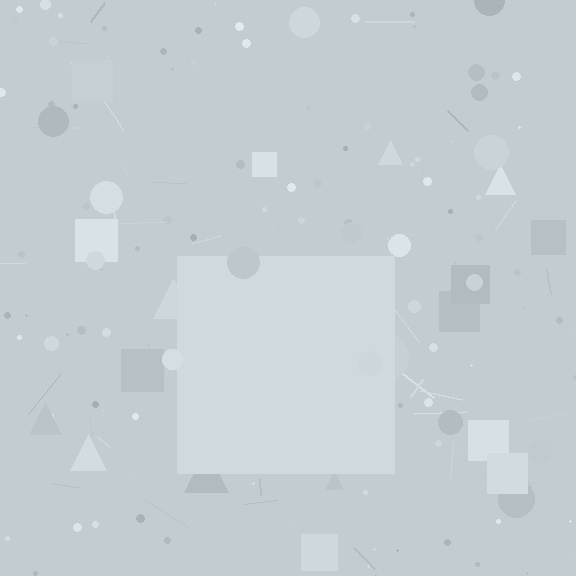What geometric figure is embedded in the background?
A square is embedded in the background.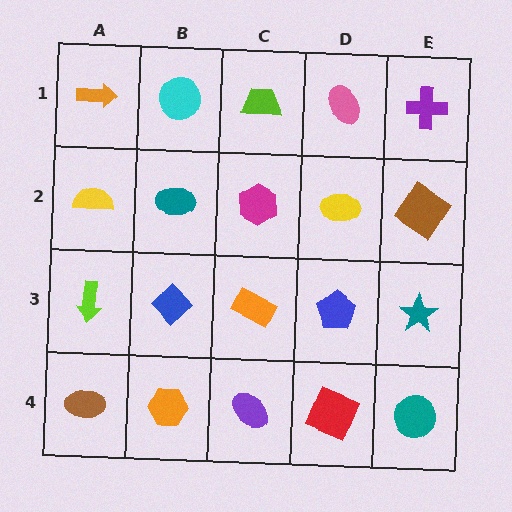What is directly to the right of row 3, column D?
A teal star.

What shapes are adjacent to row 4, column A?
A lime arrow (row 3, column A), an orange hexagon (row 4, column B).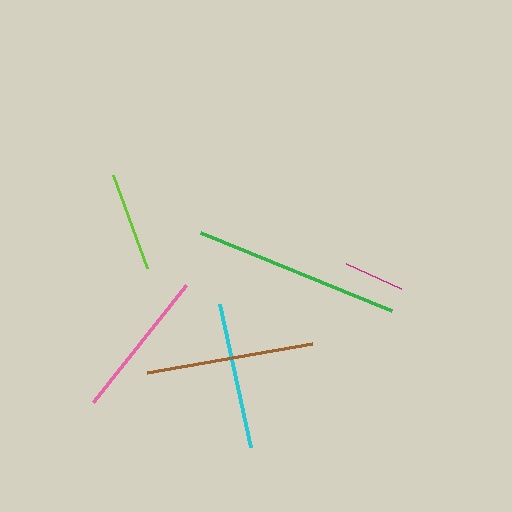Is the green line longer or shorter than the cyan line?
The green line is longer than the cyan line.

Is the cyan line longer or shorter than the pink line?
The pink line is longer than the cyan line.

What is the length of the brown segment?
The brown segment is approximately 167 pixels long.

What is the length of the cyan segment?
The cyan segment is approximately 147 pixels long.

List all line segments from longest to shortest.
From longest to shortest: green, brown, pink, cyan, lime, magenta.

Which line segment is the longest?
The green line is the longest at approximately 206 pixels.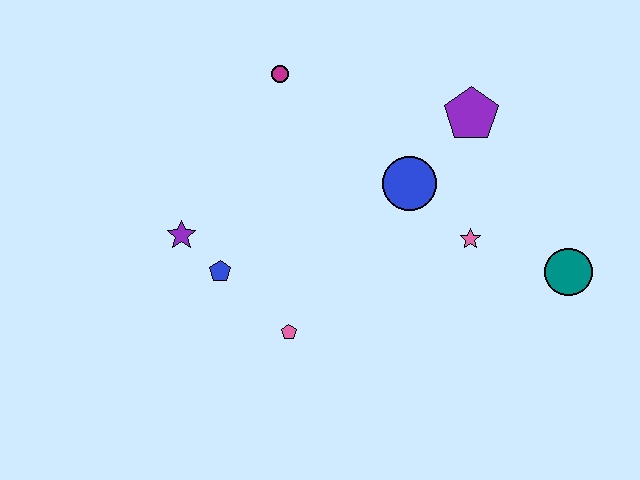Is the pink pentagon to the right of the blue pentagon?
Yes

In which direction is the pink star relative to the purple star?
The pink star is to the right of the purple star.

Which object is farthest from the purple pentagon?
The purple star is farthest from the purple pentagon.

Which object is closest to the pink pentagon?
The blue pentagon is closest to the pink pentagon.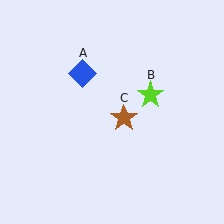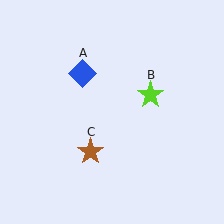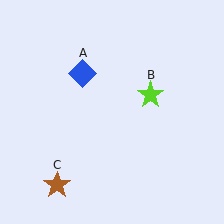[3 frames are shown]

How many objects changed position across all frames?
1 object changed position: brown star (object C).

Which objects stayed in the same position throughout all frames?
Blue diamond (object A) and lime star (object B) remained stationary.